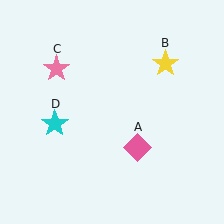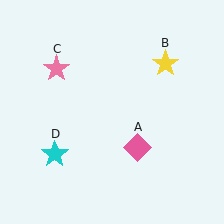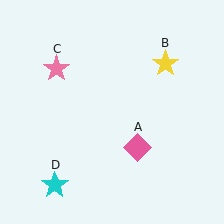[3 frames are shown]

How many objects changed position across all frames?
1 object changed position: cyan star (object D).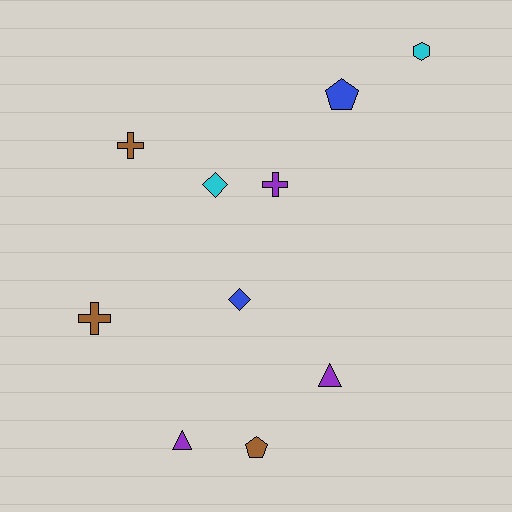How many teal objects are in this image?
There are no teal objects.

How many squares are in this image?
There are no squares.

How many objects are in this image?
There are 10 objects.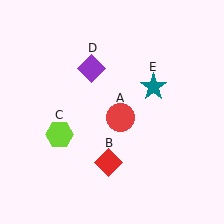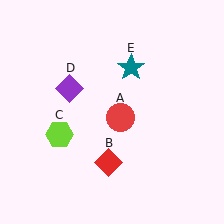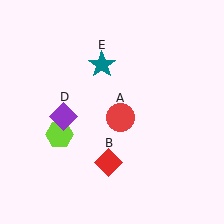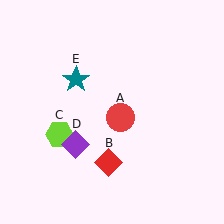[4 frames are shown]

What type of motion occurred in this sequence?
The purple diamond (object D), teal star (object E) rotated counterclockwise around the center of the scene.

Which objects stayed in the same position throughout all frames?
Red circle (object A) and red diamond (object B) and lime hexagon (object C) remained stationary.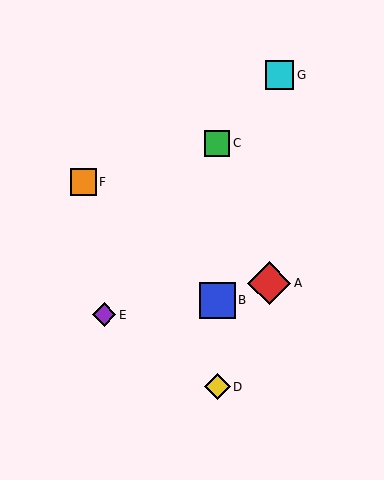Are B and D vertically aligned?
Yes, both are at x≈217.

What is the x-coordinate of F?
Object F is at x≈83.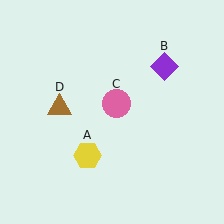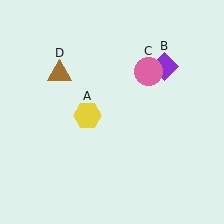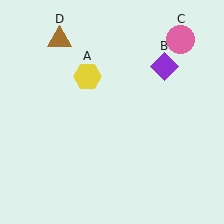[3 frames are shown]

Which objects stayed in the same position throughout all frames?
Purple diamond (object B) remained stationary.